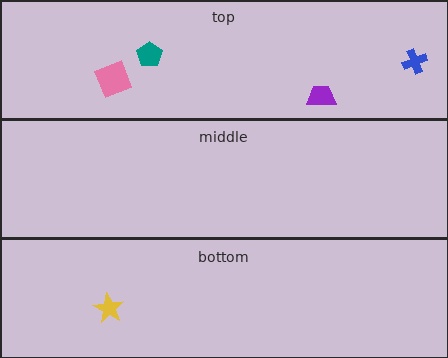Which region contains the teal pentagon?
The top region.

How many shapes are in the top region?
4.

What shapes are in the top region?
The purple trapezoid, the blue cross, the teal pentagon, the pink diamond.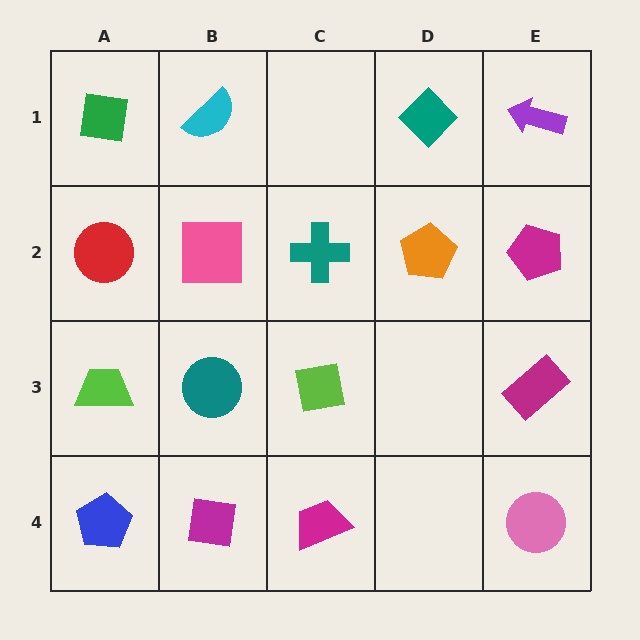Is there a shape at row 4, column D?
No, that cell is empty.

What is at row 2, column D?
An orange pentagon.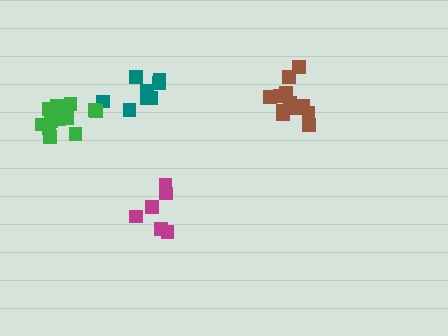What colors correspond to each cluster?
The clusters are colored: brown, magenta, teal, green.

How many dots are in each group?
Group 1: 12 dots, Group 2: 6 dots, Group 3: 8 dots, Group 4: 12 dots (38 total).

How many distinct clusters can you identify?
There are 4 distinct clusters.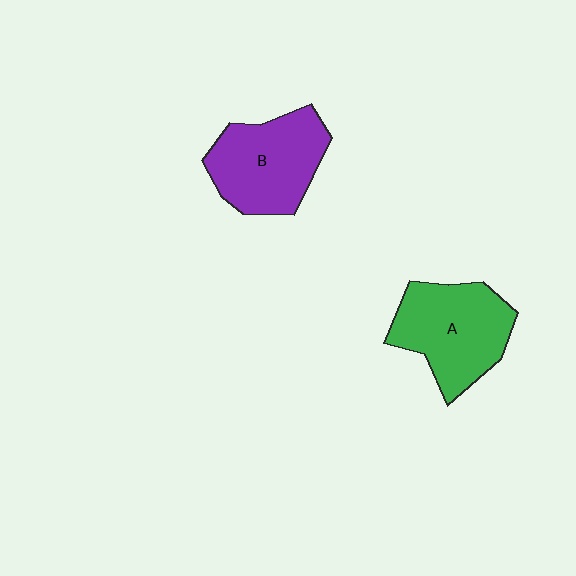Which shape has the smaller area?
Shape B (purple).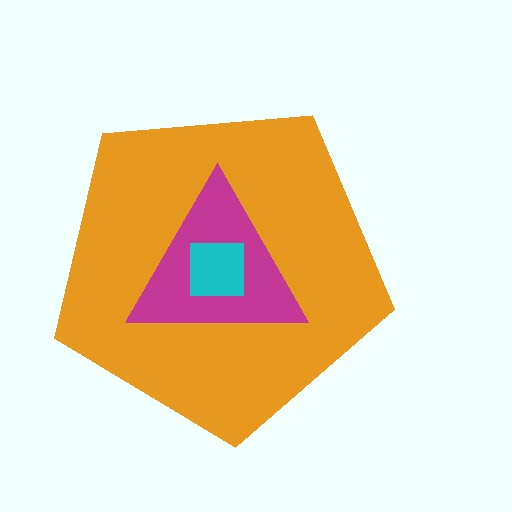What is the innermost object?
The cyan square.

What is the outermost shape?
The orange pentagon.